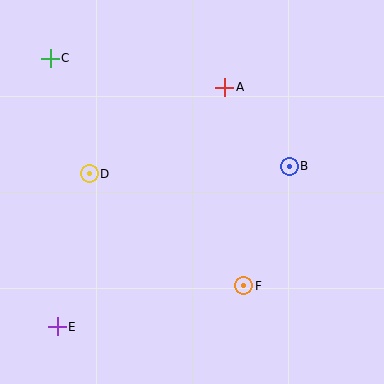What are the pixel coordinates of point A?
Point A is at (225, 87).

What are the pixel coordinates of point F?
Point F is at (244, 286).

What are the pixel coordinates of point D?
Point D is at (89, 174).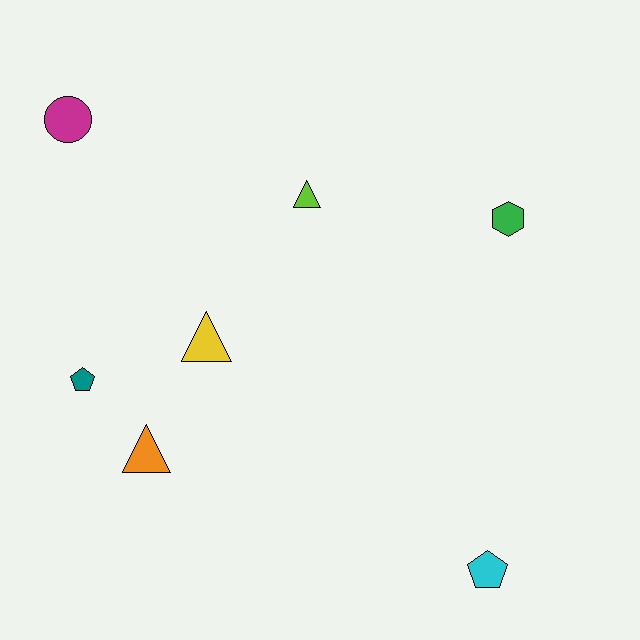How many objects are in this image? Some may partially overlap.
There are 7 objects.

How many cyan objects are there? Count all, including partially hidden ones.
There is 1 cyan object.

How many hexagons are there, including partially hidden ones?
There is 1 hexagon.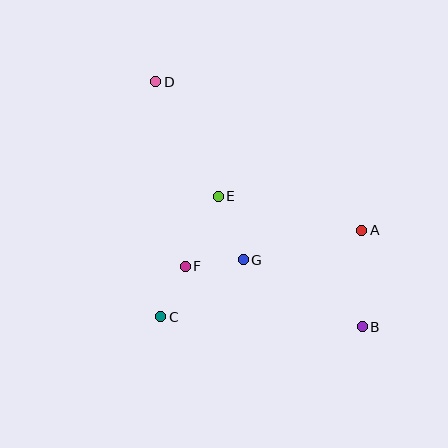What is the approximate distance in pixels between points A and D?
The distance between A and D is approximately 254 pixels.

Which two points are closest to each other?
Points C and F are closest to each other.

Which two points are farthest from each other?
Points B and D are farthest from each other.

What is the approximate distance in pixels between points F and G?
The distance between F and G is approximately 58 pixels.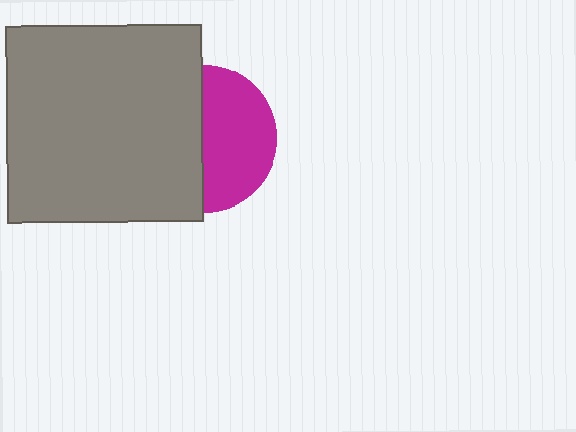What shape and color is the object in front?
The object in front is a gray square.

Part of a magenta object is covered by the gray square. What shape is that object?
It is a circle.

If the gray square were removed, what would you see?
You would see the complete magenta circle.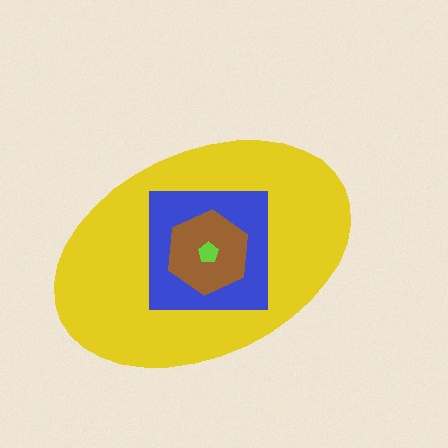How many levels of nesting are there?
4.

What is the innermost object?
The lime pentagon.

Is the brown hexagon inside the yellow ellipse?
Yes.